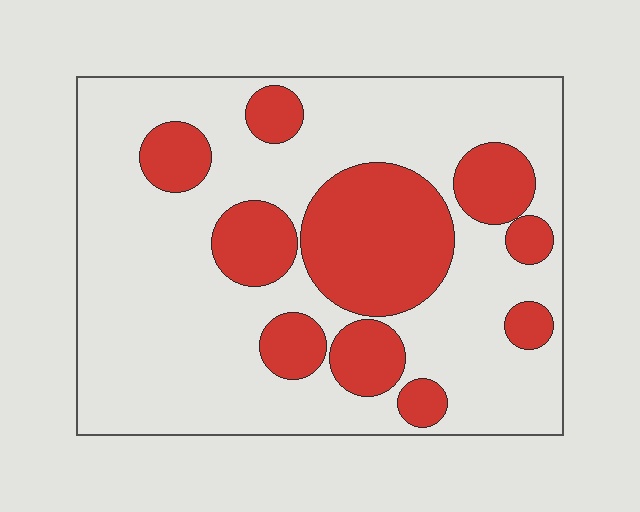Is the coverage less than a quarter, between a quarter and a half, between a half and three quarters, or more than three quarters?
Between a quarter and a half.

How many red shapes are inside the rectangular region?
10.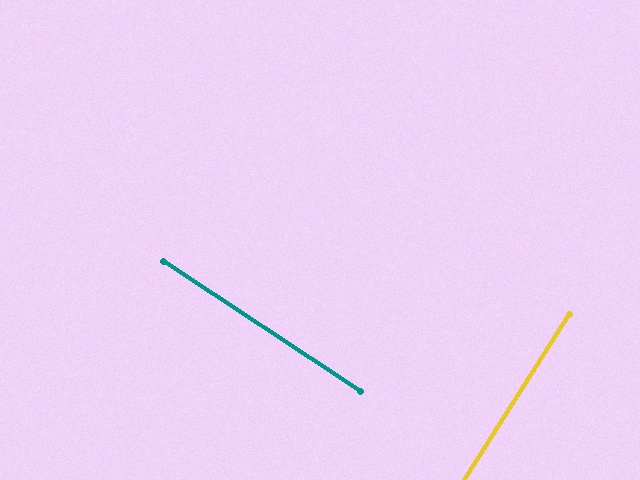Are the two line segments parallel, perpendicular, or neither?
Perpendicular — they meet at approximately 89°.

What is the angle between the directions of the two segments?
Approximately 89 degrees.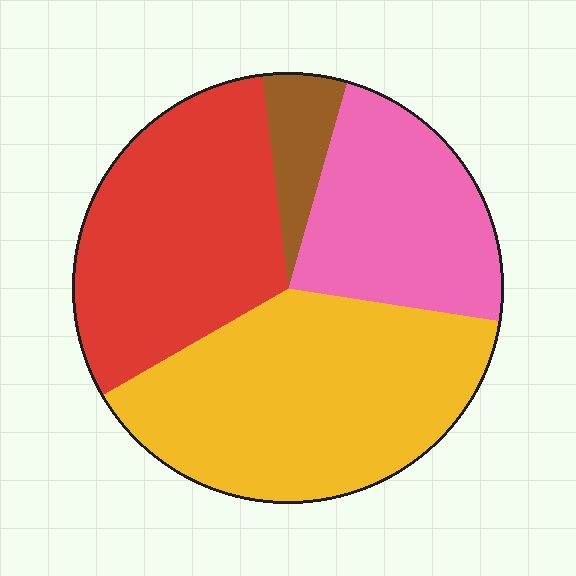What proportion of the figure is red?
Red takes up about one third (1/3) of the figure.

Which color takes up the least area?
Brown, at roughly 5%.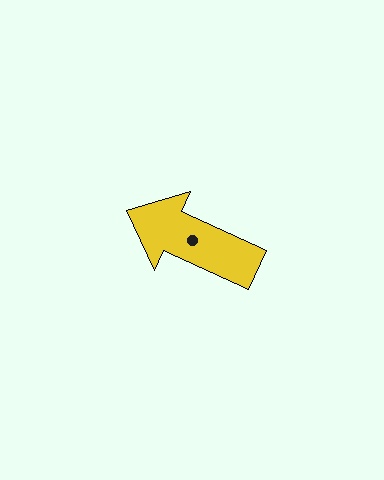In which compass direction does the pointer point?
Northwest.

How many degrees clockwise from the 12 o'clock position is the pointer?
Approximately 295 degrees.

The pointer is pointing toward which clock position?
Roughly 10 o'clock.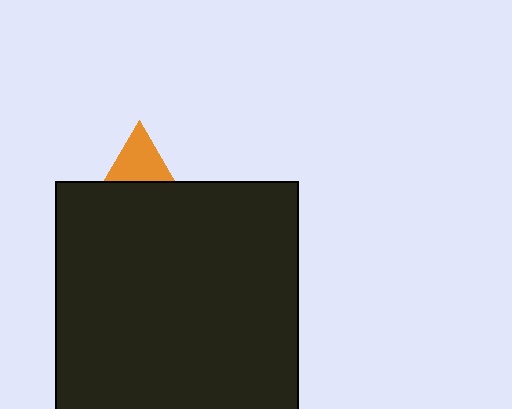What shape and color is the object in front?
The object in front is a black rectangle.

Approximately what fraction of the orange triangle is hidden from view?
Roughly 68% of the orange triangle is hidden behind the black rectangle.